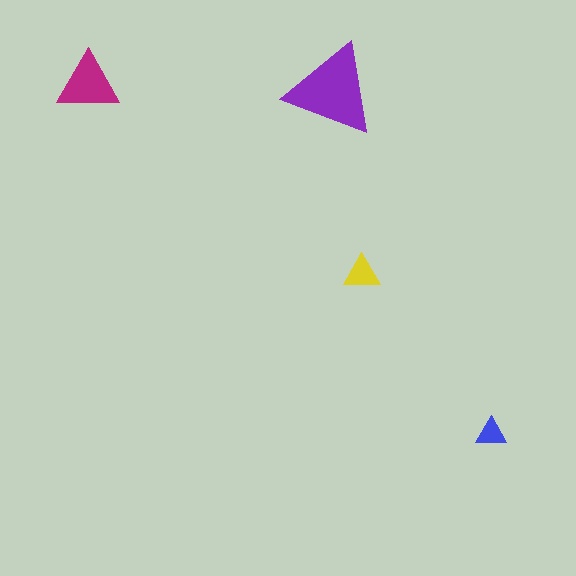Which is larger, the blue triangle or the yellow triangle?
The yellow one.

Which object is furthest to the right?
The blue triangle is rightmost.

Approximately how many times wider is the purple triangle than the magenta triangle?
About 1.5 times wider.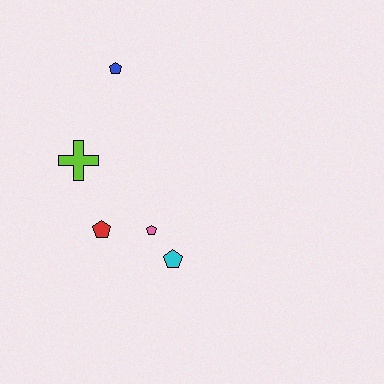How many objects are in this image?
There are 5 objects.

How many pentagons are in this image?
There are 4 pentagons.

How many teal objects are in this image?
There are no teal objects.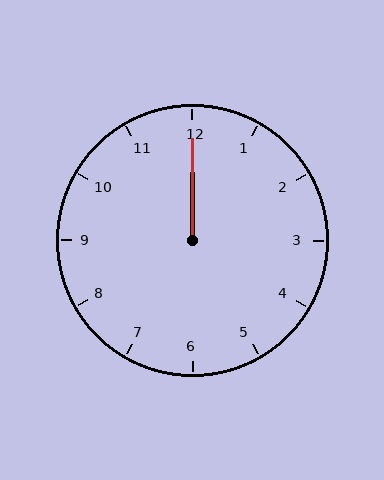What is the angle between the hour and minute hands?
Approximately 0 degrees.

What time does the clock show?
12:00.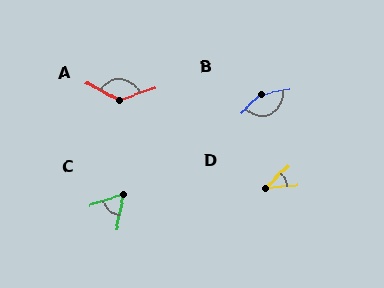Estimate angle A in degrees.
Approximately 132 degrees.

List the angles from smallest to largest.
D (39°), C (62°), A (132°), B (149°).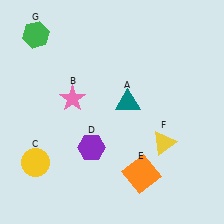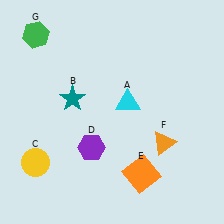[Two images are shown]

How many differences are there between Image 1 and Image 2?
There are 3 differences between the two images.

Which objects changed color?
A changed from teal to cyan. B changed from pink to teal. F changed from yellow to orange.